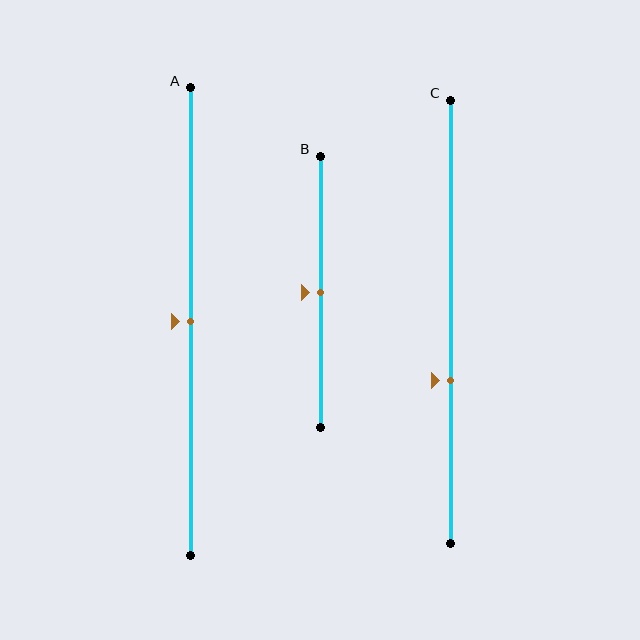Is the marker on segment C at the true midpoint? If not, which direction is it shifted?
No, the marker on segment C is shifted downward by about 13% of the segment length.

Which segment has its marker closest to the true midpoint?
Segment A has its marker closest to the true midpoint.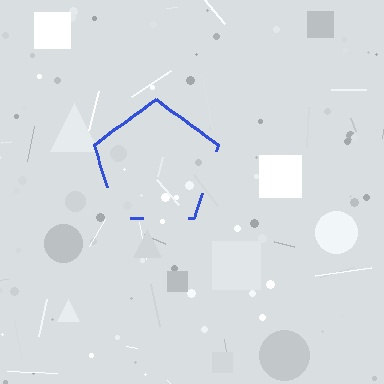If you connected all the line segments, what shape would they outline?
They would outline a pentagon.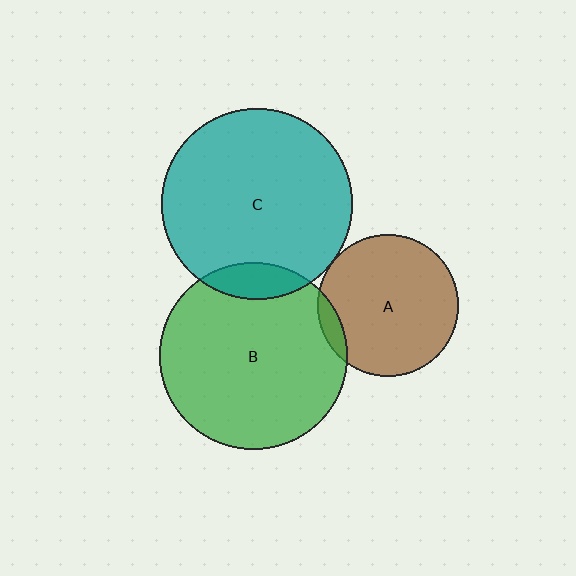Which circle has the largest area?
Circle C (teal).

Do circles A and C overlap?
Yes.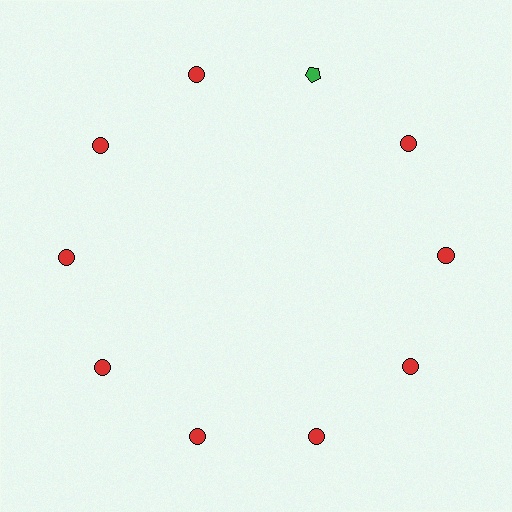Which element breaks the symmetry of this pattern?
The green pentagon at roughly the 1 o'clock position breaks the symmetry. All other shapes are red circles.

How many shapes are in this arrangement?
There are 10 shapes arranged in a ring pattern.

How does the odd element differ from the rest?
It differs in both color (green instead of red) and shape (pentagon instead of circle).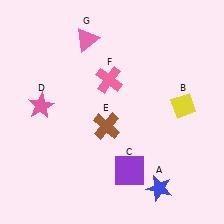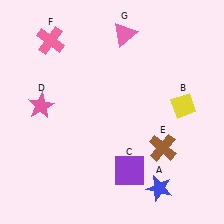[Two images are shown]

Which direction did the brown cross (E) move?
The brown cross (E) moved right.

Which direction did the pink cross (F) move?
The pink cross (F) moved left.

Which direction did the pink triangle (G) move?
The pink triangle (G) moved right.